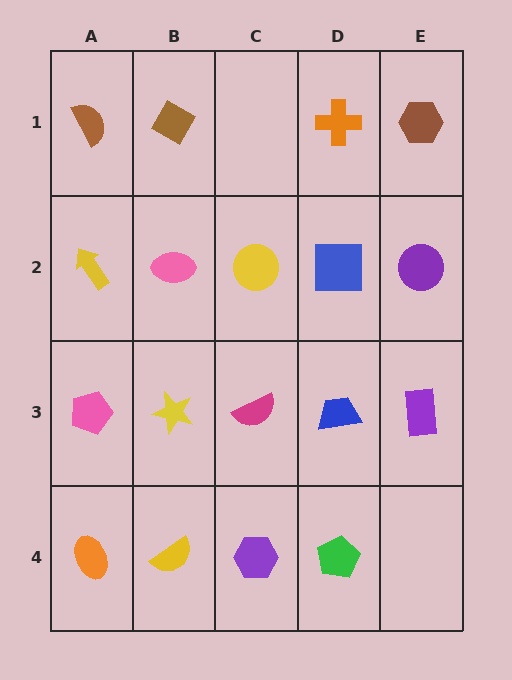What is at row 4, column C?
A purple hexagon.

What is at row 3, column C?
A magenta semicircle.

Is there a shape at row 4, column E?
No, that cell is empty.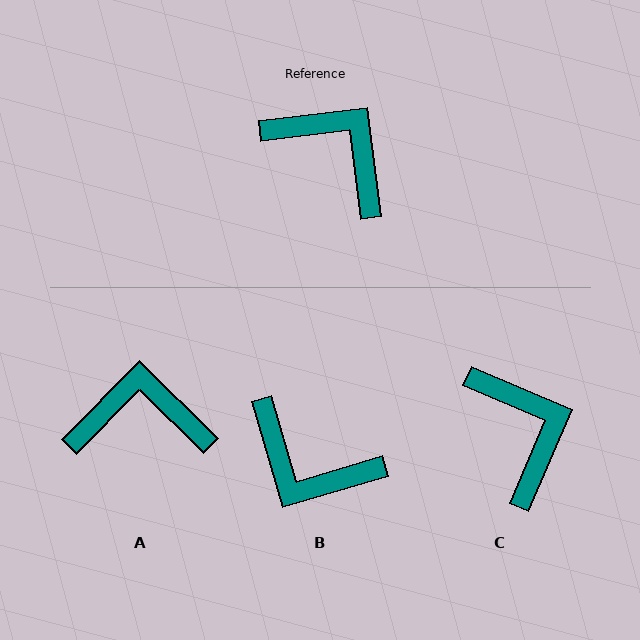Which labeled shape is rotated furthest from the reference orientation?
B, about 171 degrees away.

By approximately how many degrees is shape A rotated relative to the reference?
Approximately 38 degrees counter-clockwise.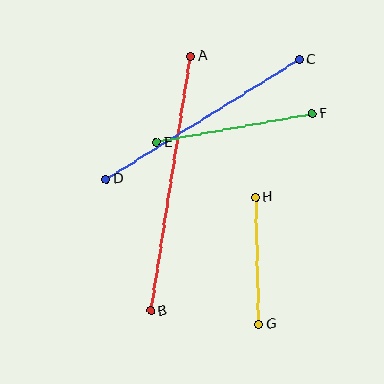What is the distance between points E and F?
The distance is approximately 158 pixels.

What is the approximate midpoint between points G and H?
The midpoint is at approximately (257, 261) pixels.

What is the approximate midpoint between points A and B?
The midpoint is at approximately (171, 183) pixels.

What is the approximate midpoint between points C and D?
The midpoint is at approximately (203, 119) pixels.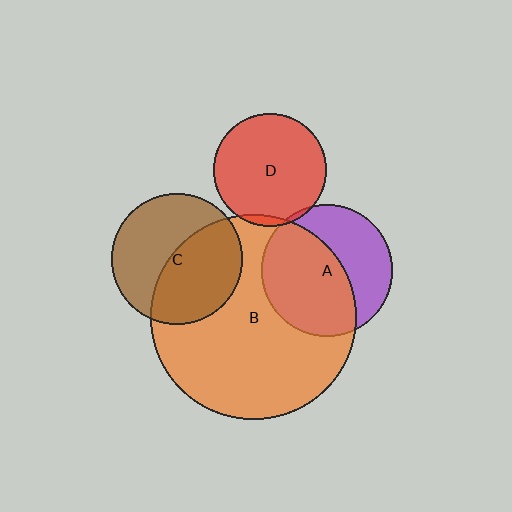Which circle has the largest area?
Circle B (orange).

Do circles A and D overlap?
Yes.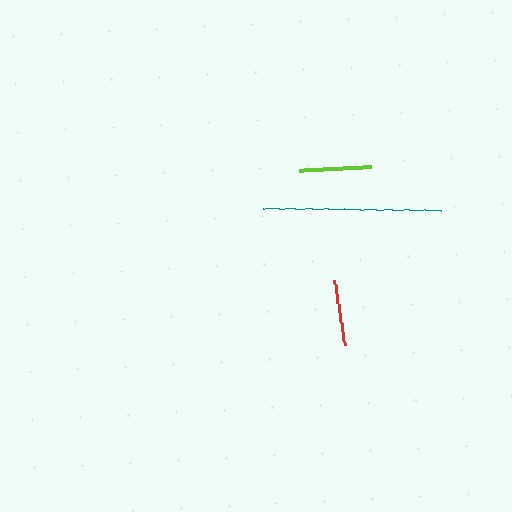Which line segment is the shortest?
The red line is the shortest at approximately 65 pixels.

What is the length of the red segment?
The red segment is approximately 65 pixels long.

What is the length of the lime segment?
The lime segment is approximately 72 pixels long.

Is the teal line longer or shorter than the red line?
The teal line is longer than the red line.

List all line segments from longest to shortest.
From longest to shortest: teal, lime, red.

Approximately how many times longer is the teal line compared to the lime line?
The teal line is approximately 2.5 times the length of the lime line.